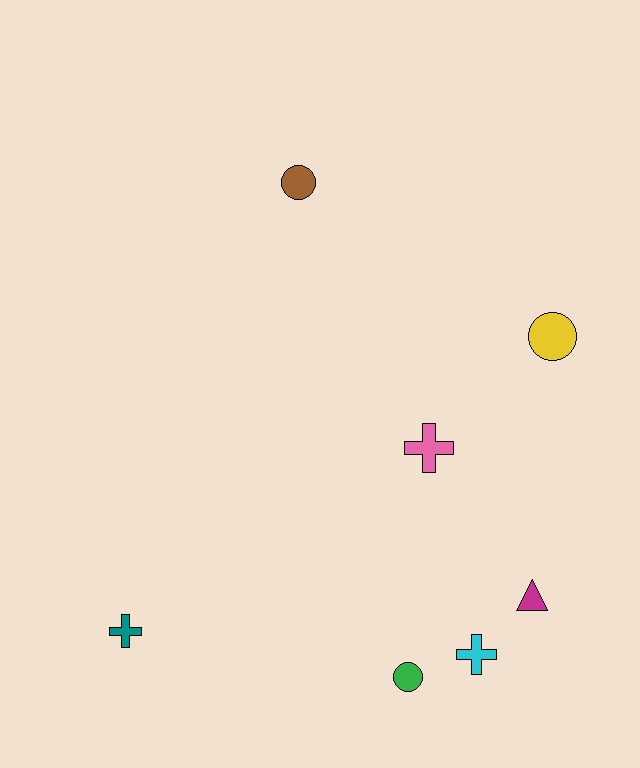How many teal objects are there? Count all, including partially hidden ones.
There is 1 teal object.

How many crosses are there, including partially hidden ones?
There are 3 crosses.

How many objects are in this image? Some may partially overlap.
There are 7 objects.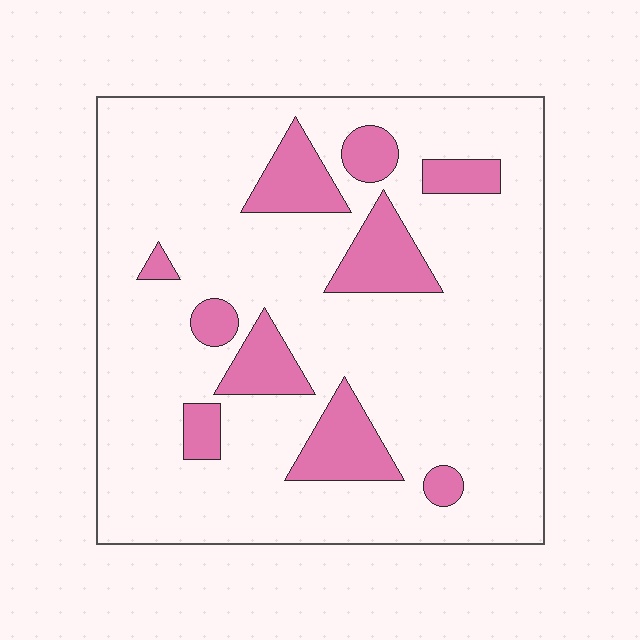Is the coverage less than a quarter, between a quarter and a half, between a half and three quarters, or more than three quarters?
Less than a quarter.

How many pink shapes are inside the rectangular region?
10.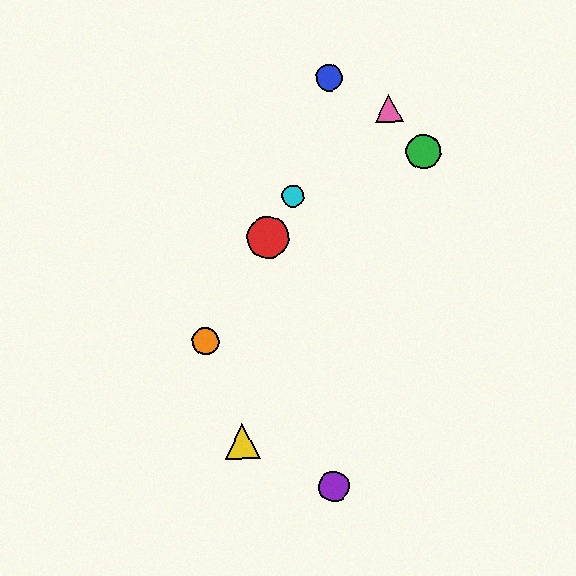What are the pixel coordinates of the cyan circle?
The cyan circle is at (293, 196).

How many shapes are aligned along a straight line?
3 shapes (the red circle, the orange circle, the cyan circle) are aligned along a straight line.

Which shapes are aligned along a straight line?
The red circle, the orange circle, the cyan circle are aligned along a straight line.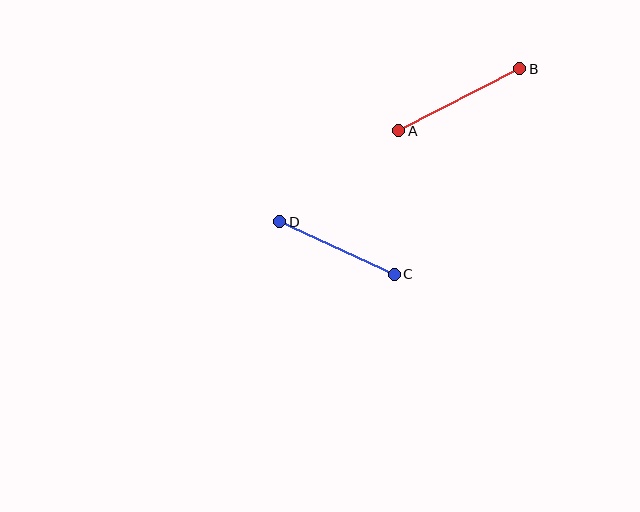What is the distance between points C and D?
The distance is approximately 126 pixels.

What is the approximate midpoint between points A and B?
The midpoint is at approximately (459, 100) pixels.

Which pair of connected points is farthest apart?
Points A and B are farthest apart.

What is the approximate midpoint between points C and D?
The midpoint is at approximately (337, 248) pixels.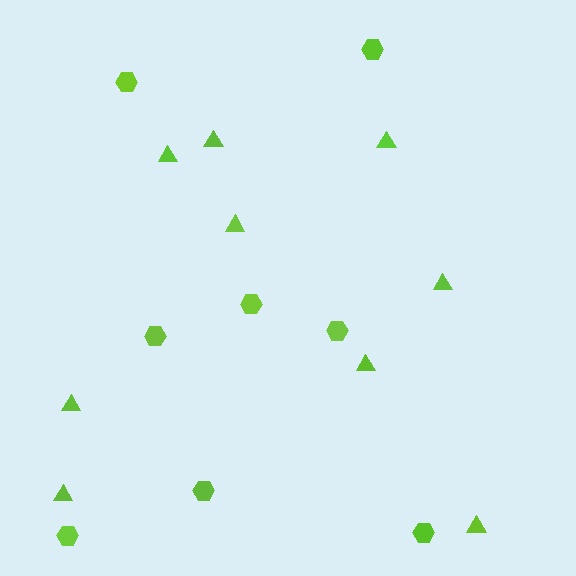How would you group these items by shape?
There are 2 groups: one group of hexagons (8) and one group of triangles (9).